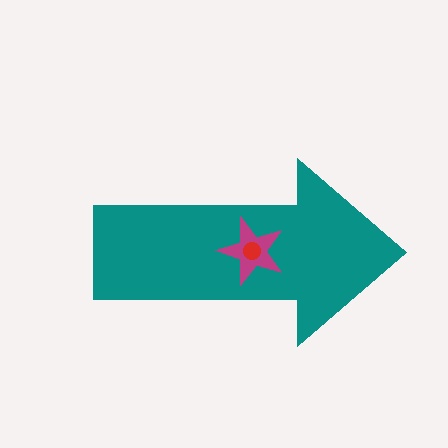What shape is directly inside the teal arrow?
The magenta star.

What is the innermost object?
The red circle.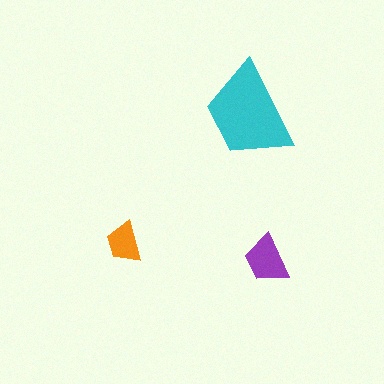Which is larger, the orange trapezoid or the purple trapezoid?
The purple one.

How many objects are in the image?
There are 3 objects in the image.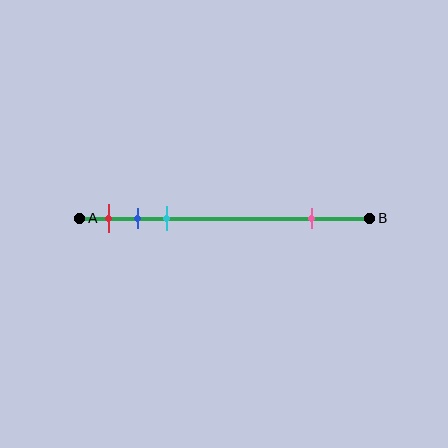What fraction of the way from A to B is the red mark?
The red mark is approximately 10% (0.1) of the way from A to B.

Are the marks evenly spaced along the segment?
No, the marks are not evenly spaced.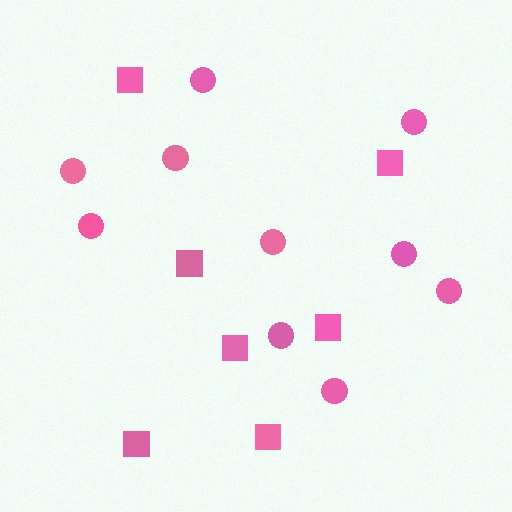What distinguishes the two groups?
There are 2 groups: one group of circles (10) and one group of squares (7).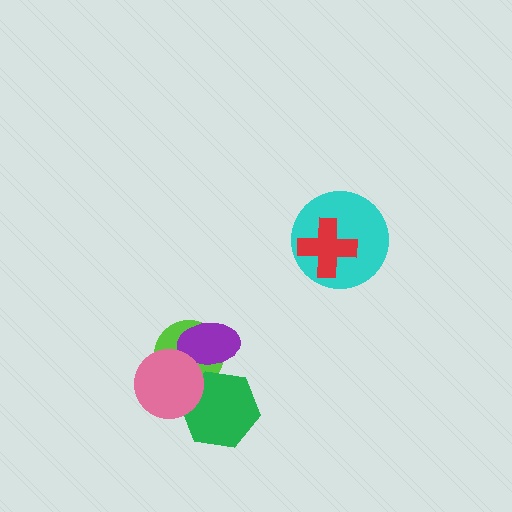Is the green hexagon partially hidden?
Yes, it is partially covered by another shape.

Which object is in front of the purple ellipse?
The pink circle is in front of the purple ellipse.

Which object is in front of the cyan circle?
The red cross is in front of the cyan circle.